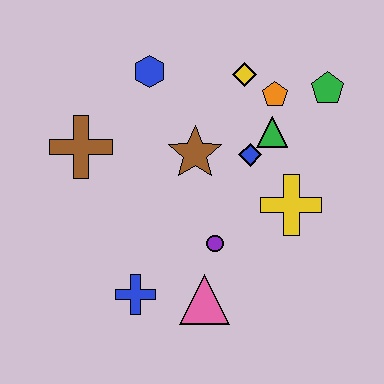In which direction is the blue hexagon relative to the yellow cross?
The blue hexagon is to the left of the yellow cross.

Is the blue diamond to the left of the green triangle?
Yes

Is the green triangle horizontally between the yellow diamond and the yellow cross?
Yes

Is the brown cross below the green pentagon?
Yes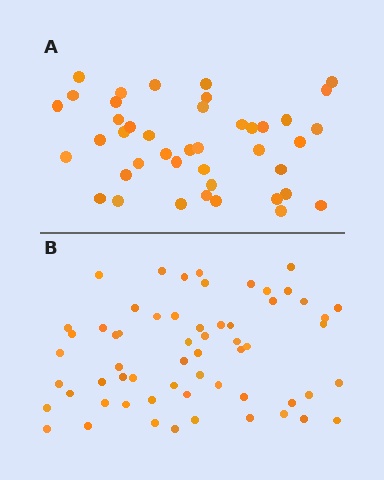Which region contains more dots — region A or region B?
Region B (the bottom region) has more dots.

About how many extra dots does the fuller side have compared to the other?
Region B has approximately 20 more dots than region A.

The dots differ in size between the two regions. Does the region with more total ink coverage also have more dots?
No. Region A has more total ink coverage because its dots are larger, but region B actually contains more individual dots. Total area can be misleading — the number of items is what matters here.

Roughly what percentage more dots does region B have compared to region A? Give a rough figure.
About 45% more.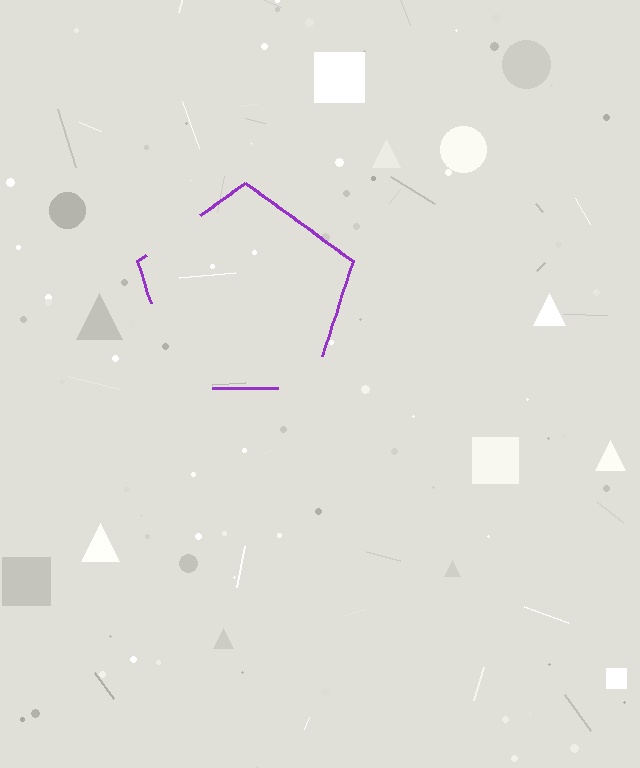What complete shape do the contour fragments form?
The contour fragments form a pentagon.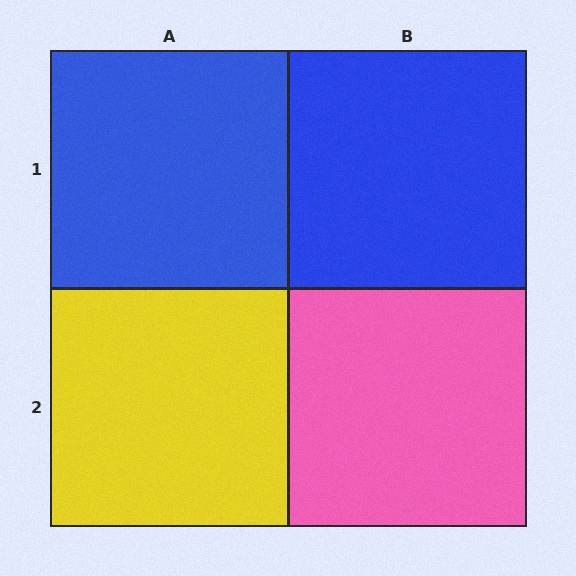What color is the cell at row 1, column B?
Blue.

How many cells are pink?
1 cell is pink.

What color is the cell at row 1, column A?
Blue.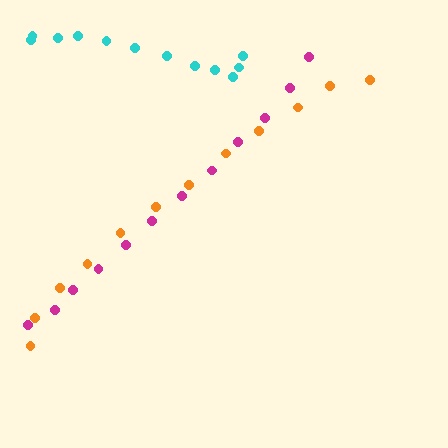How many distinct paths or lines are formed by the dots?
There are 3 distinct paths.